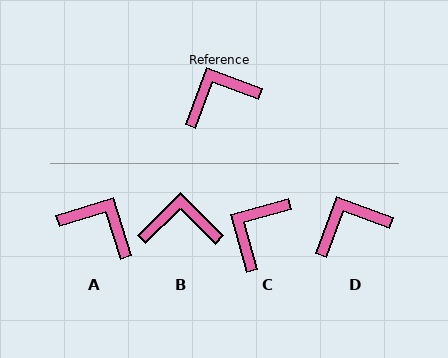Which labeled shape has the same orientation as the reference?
D.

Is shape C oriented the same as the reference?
No, it is off by about 36 degrees.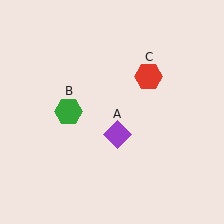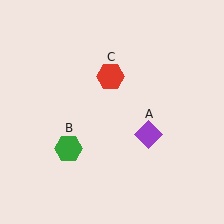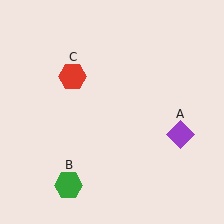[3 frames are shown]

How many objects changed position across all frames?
3 objects changed position: purple diamond (object A), green hexagon (object B), red hexagon (object C).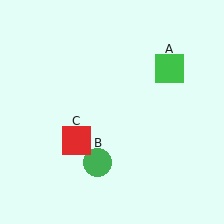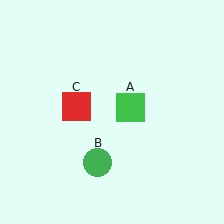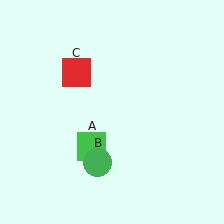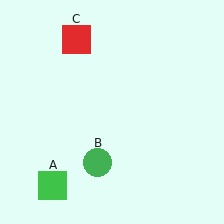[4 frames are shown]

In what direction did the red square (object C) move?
The red square (object C) moved up.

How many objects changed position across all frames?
2 objects changed position: green square (object A), red square (object C).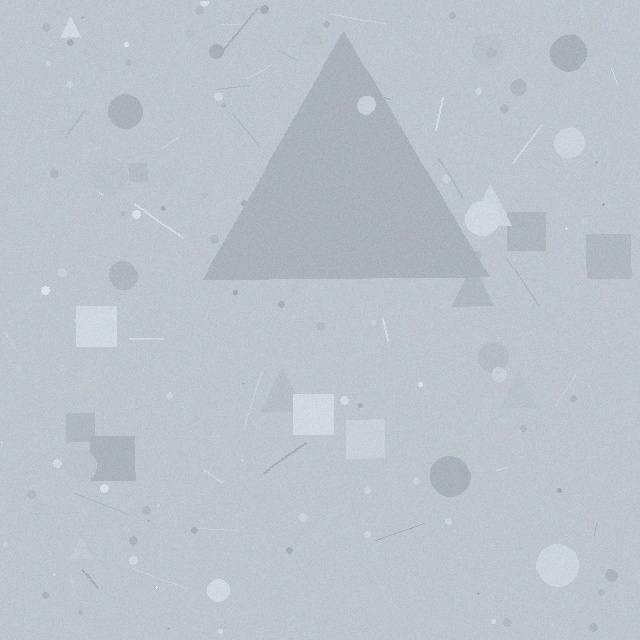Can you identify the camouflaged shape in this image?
The camouflaged shape is a triangle.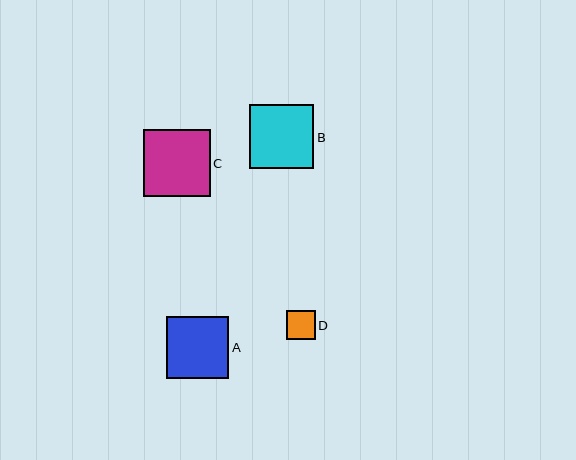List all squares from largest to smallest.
From largest to smallest: C, B, A, D.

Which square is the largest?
Square C is the largest with a size of approximately 67 pixels.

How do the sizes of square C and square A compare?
Square C and square A are approximately the same size.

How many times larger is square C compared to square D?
Square C is approximately 2.3 times the size of square D.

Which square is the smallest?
Square D is the smallest with a size of approximately 29 pixels.